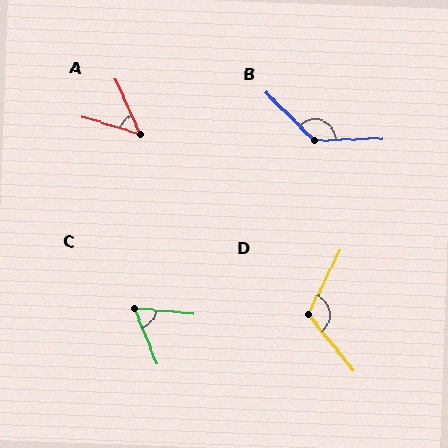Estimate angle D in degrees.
Approximately 115 degrees.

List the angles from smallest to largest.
A (49°), C (62°), D (115°), B (134°).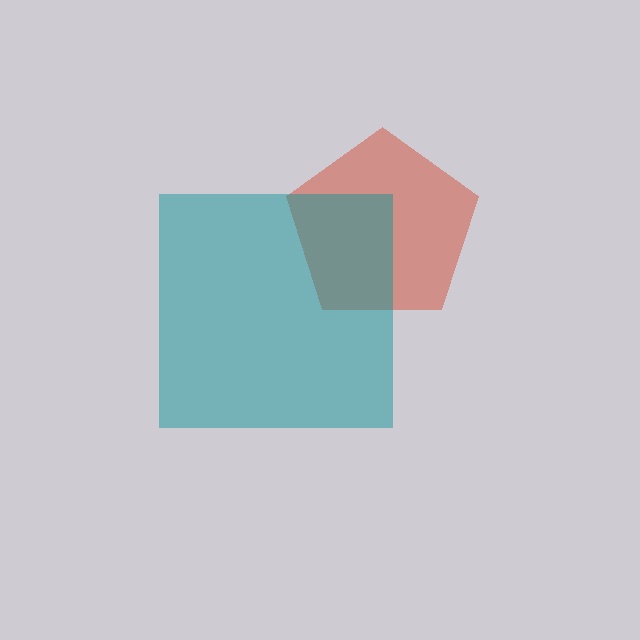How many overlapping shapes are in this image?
There are 2 overlapping shapes in the image.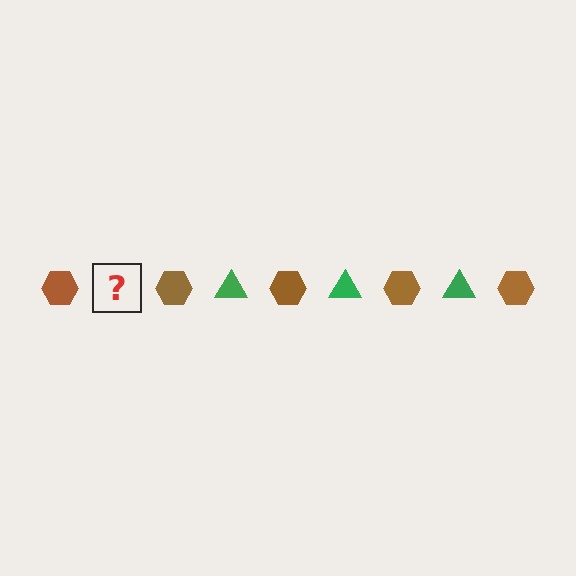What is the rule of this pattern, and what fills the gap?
The rule is that the pattern alternates between brown hexagon and green triangle. The gap should be filled with a green triangle.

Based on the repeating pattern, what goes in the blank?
The blank should be a green triangle.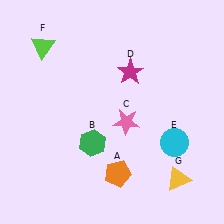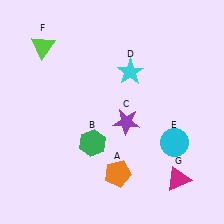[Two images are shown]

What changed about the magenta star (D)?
In Image 1, D is magenta. In Image 2, it changed to cyan.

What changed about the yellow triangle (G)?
In Image 1, G is yellow. In Image 2, it changed to magenta.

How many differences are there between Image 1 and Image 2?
There are 3 differences between the two images.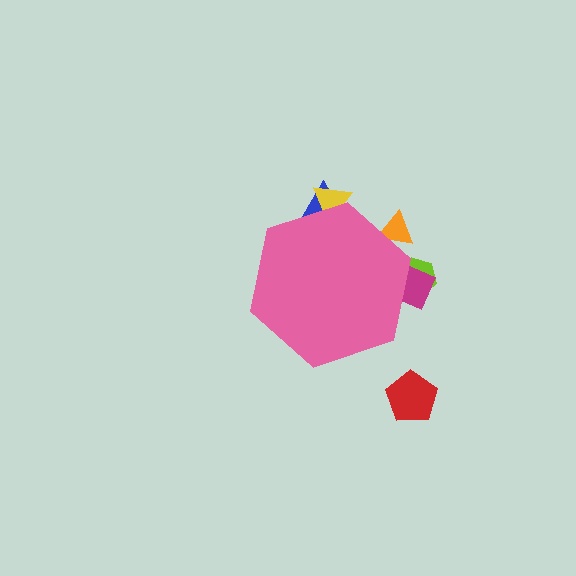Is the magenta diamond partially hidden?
Yes, the magenta diamond is partially hidden behind the pink hexagon.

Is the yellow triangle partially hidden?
Yes, the yellow triangle is partially hidden behind the pink hexagon.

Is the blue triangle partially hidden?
Yes, the blue triangle is partially hidden behind the pink hexagon.